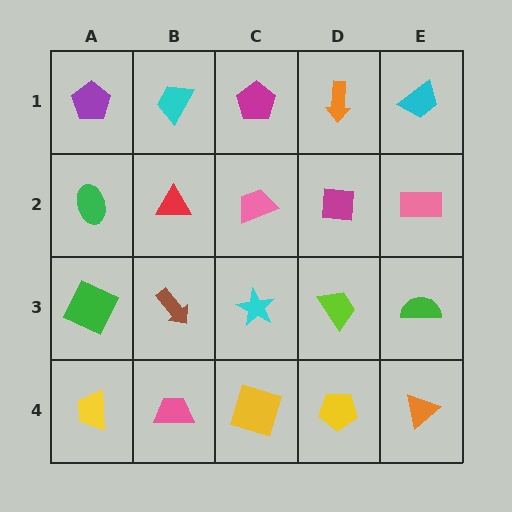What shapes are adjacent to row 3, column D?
A magenta square (row 2, column D), a yellow pentagon (row 4, column D), a cyan star (row 3, column C), a green semicircle (row 3, column E).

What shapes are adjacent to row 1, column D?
A magenta square (row 2, column D), a magenta pentagon (row 1, column C), a cyan trapezoid (row 1, column E).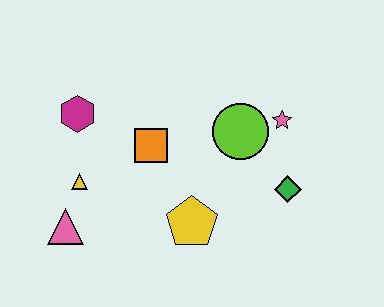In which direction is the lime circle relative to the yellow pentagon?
The lime circle is above the yellow pentagon.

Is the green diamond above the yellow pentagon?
Yes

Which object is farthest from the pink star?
The pink triangle is farthest from the pink star.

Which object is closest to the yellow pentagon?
The orange square is closest to the yellow pentagon.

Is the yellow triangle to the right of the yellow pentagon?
No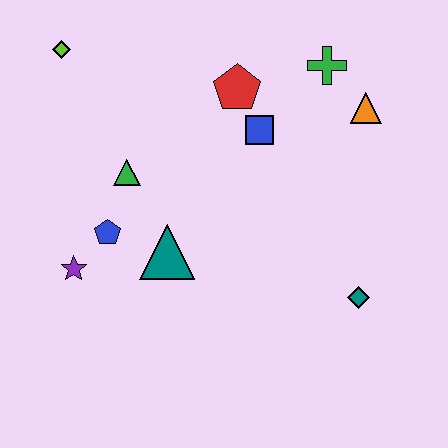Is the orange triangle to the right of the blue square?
Yes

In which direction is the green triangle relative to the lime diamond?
The green triangle is below the lime diamond.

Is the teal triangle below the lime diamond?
Yes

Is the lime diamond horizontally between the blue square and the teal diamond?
No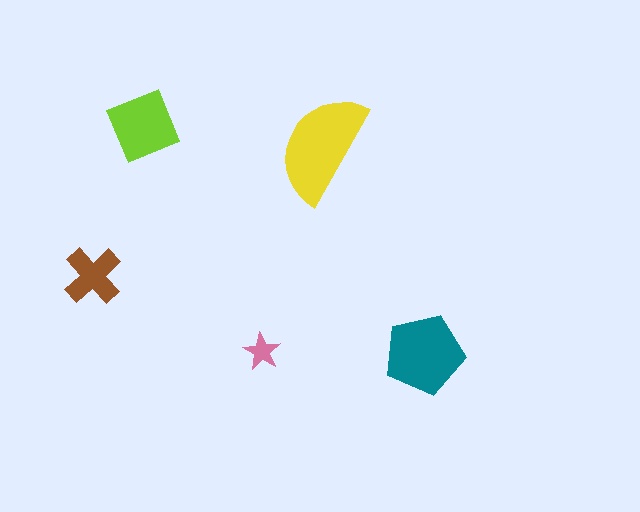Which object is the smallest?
The pink star.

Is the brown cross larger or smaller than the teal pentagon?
Smaller.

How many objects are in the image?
There are 5 objects in the image.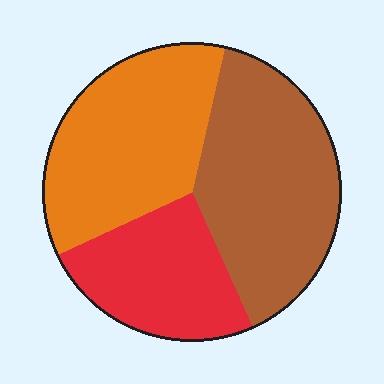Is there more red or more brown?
Brown.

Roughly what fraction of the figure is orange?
Orange takes up about three eighths (3/8) of the figure.